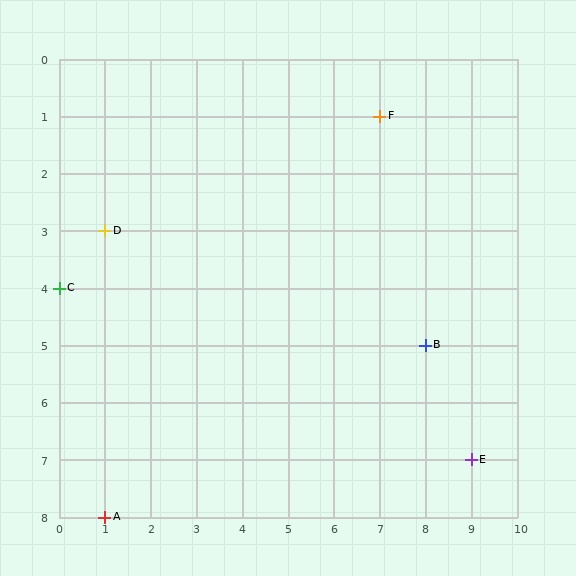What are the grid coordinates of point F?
Point F is at grid coordinates (7, 1).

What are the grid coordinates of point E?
Point E is at grid coordinates (9, 7).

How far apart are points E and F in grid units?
Points E and F are 2 columns and 6 rows apart (about 6.3 grid units diagonally).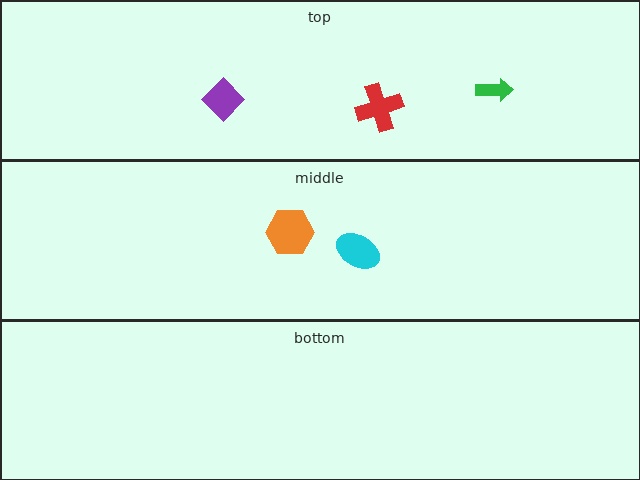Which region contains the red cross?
The top region.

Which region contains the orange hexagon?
The middle region.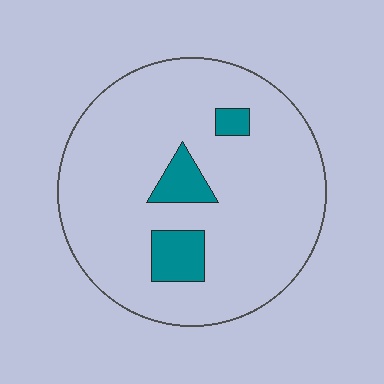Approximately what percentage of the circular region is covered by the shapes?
Approximately 10%.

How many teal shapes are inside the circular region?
3.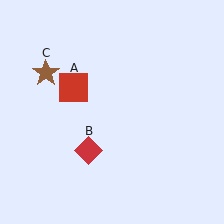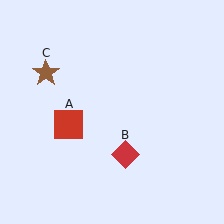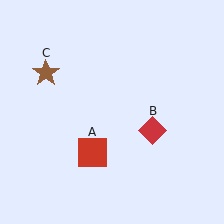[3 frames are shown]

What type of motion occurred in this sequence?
The red square (object A), red diamond (object B) rotated counterclockwise around the center of the scene.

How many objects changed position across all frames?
2 objects changed position: red square (object A), red diamond (object B).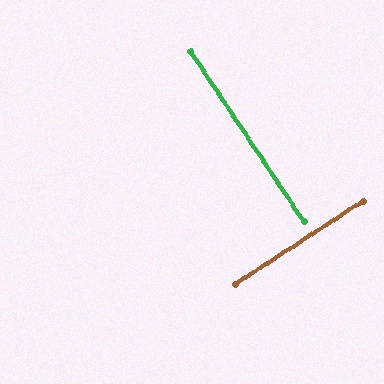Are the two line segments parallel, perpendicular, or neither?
Perpendicular — they meet at approximately 90°.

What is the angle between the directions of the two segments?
Approximately 90 degrees.